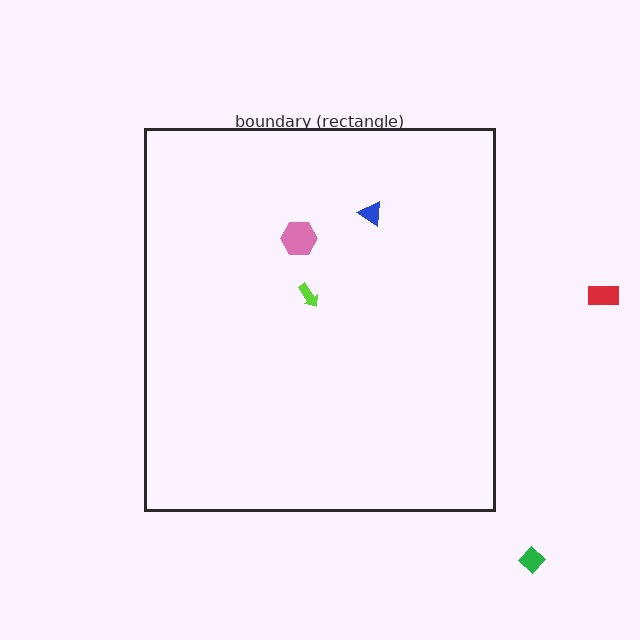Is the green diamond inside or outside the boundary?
Outside.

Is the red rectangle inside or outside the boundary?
Outside.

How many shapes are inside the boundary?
3 inside, 2 outside.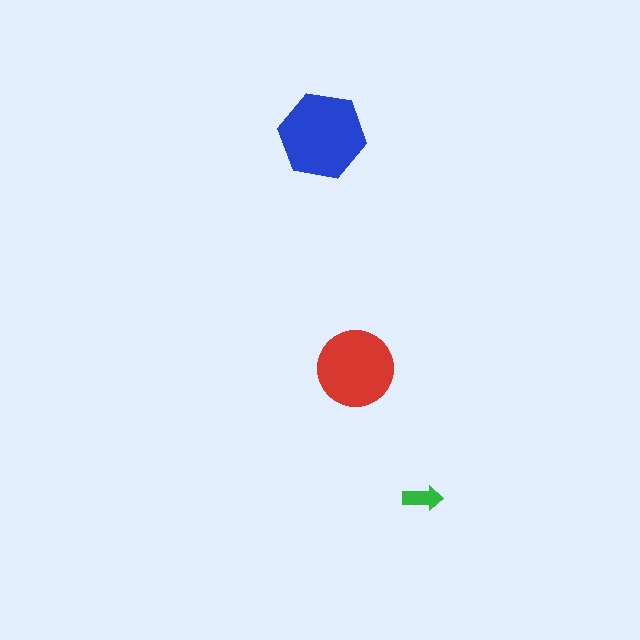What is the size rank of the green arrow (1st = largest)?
3rd.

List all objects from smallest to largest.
The green arrow, the red circle, the blue hexagon.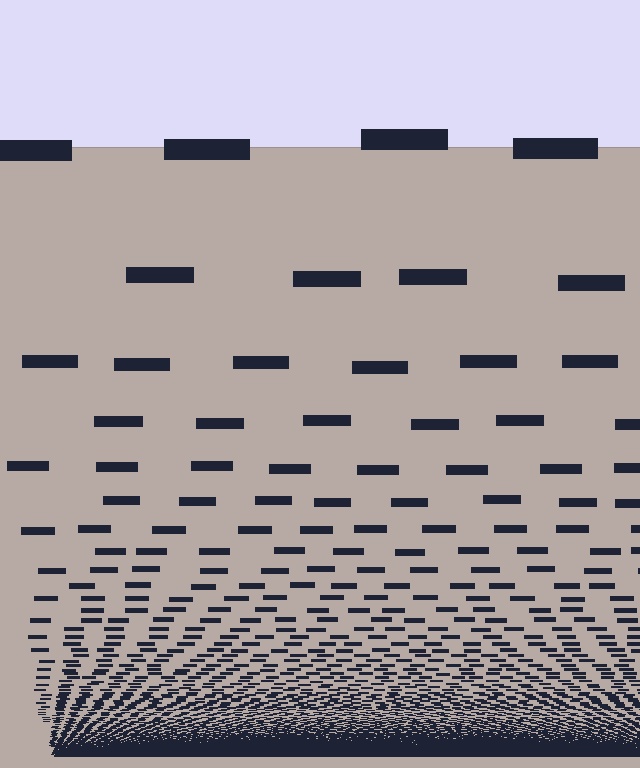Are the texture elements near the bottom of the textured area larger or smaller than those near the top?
Smaller. The gradient is inverted — elements near the bottom are smaller and denser.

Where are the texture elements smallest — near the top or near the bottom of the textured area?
Near the bottom.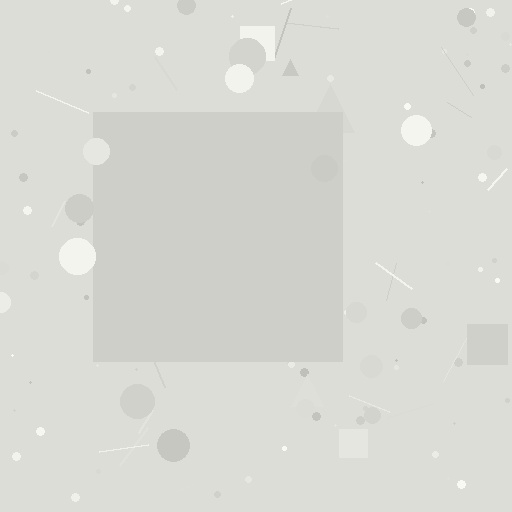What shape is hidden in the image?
A square is hidden in the image.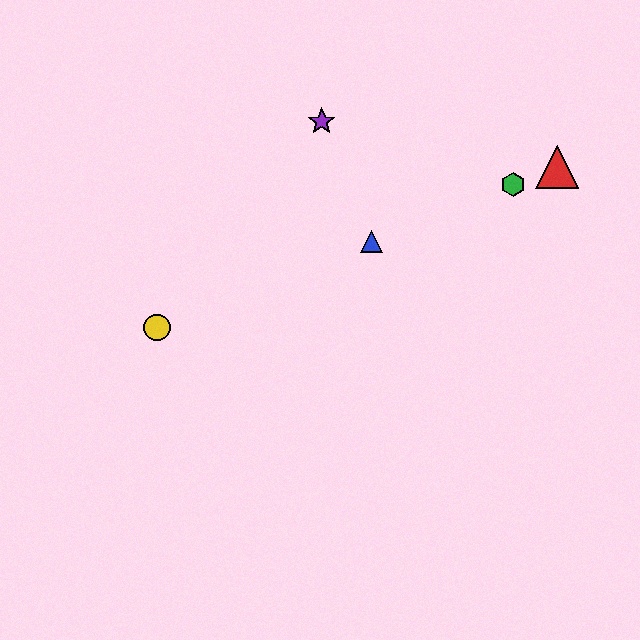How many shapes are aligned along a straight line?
4 shapes (the red triangle, the blue triangle, the green hexagon, the yellow circle) are aligned along a straight line.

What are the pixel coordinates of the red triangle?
The red triangle is at (557, 167).